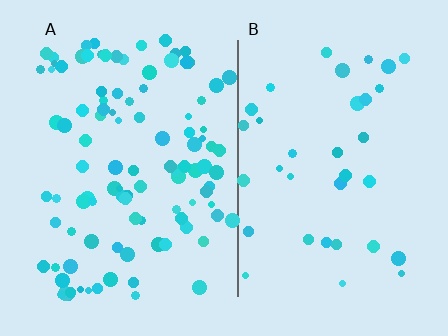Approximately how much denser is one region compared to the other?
Approximately 3.0× — region A over region B.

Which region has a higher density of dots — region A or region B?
A (the left).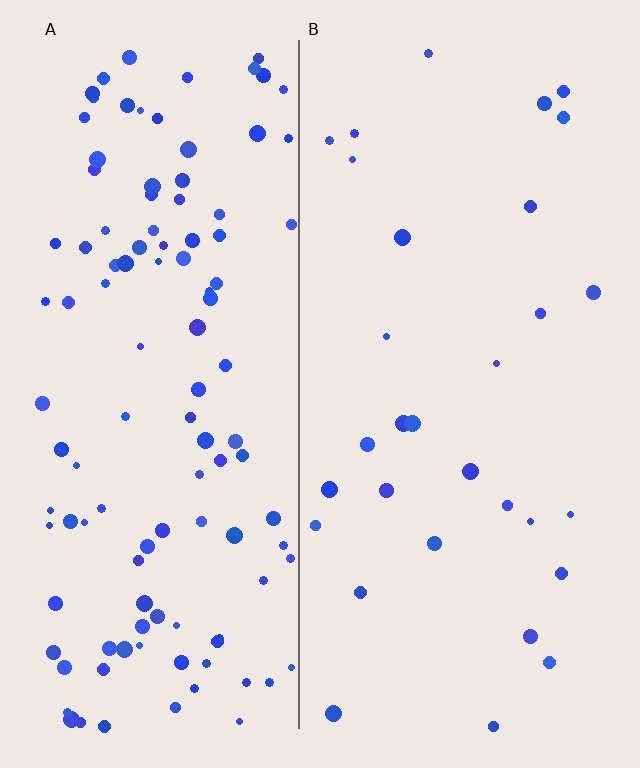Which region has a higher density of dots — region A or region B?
A (the left).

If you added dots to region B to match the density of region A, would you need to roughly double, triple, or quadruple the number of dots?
Approximately quadruple.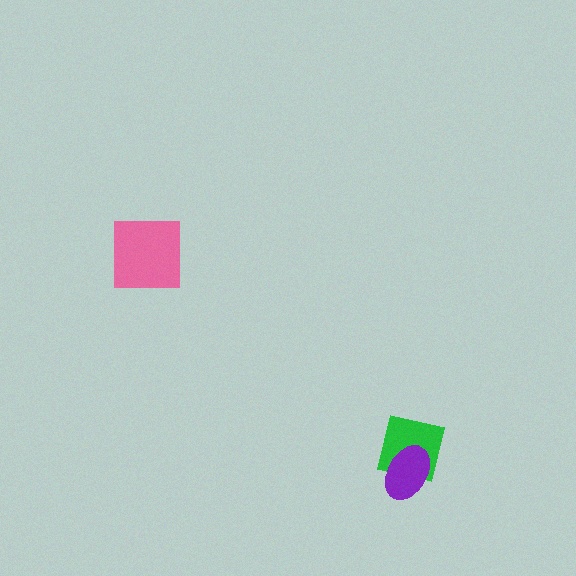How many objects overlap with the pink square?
0 objects overlap with the pink square.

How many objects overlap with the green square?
1 object overlaps with the green square.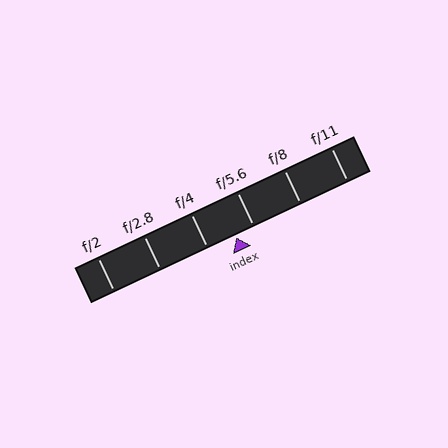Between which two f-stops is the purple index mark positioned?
The index mark is between f/4 and f/5.6.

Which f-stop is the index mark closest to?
The index mark is closest to f/5.6.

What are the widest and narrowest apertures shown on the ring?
The widest aperture shown is f/2 and the narrowest is f/11.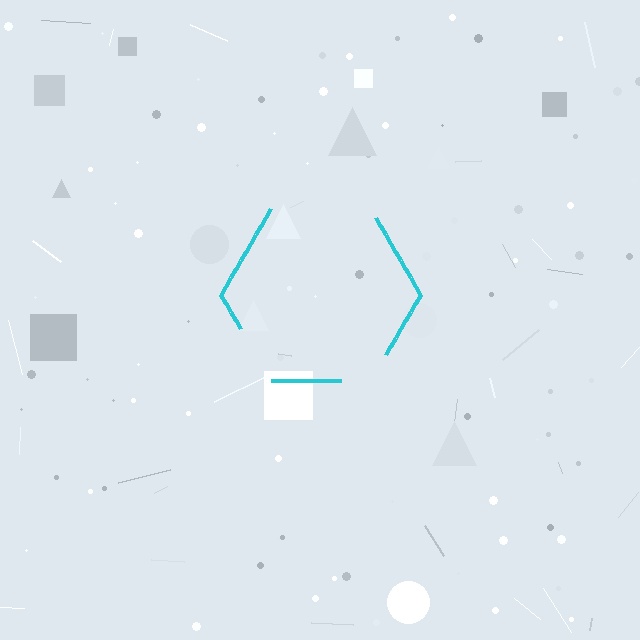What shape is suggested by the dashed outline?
The dashed outline suggests a hexagon.